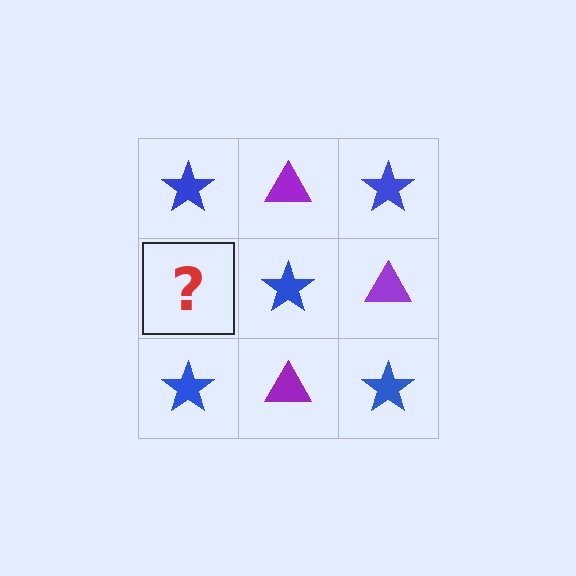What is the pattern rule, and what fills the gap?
The rule is that it alternates blue star and purple triangle in a checkerboard pattern. The gap should be filled with a purple triangle.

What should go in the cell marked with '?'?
The missing cell should contain a purple triangle.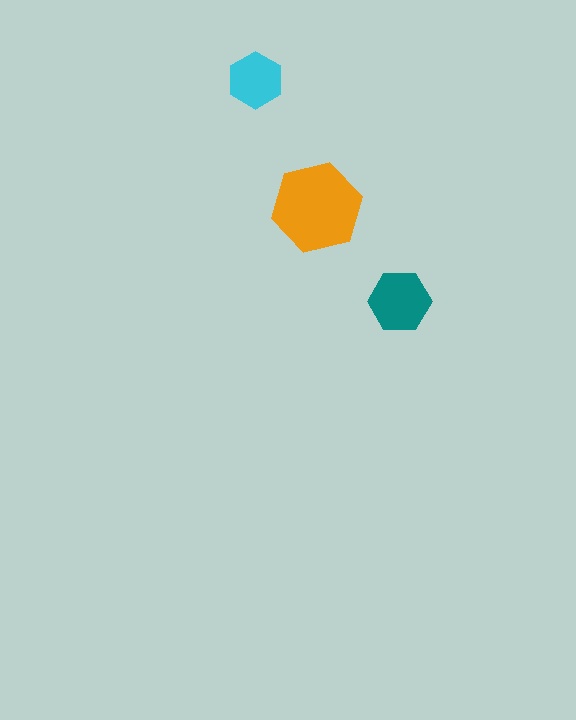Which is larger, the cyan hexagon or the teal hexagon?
The teal one.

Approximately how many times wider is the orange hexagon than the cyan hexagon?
About 1.5 times wider.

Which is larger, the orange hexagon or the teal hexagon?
The orange one.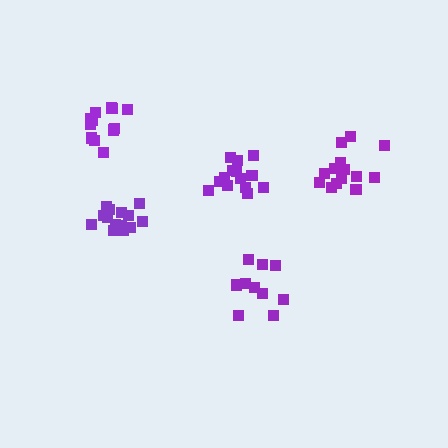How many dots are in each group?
Group 1: 15 dots, Group 2: 10 dots, Group 3: 12 dots, Group 4: 15 dots, Group 5: 14 dots (66 total).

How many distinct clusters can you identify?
There are 5 distinct clusters.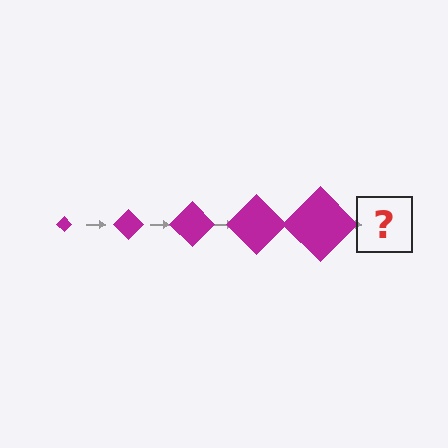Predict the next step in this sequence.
The next step is a magenta diamond, larger than the previous one.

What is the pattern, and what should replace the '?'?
The pattern is that the diamond gets progressively larger each step. The '?' should be a magenta diamond, larger than the previous one.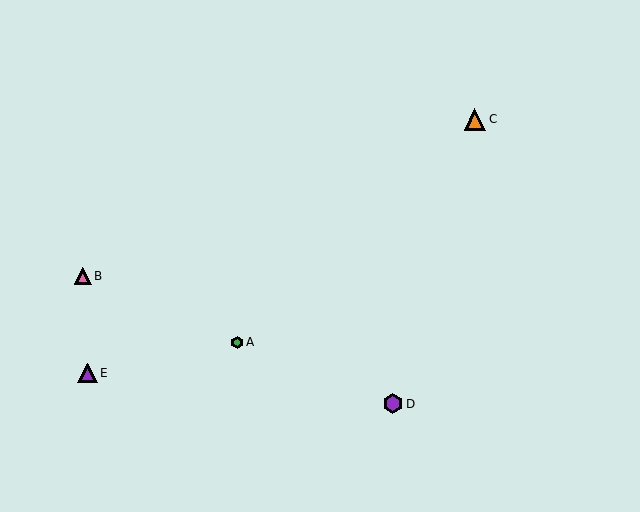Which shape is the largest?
The orange triangle (labeled C) is the largest.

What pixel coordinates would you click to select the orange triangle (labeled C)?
Click at (475, 119) to select the orange triangle C.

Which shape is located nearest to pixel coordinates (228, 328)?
The green hexagon (labeled A) at (237, 342) is nearest to that location.